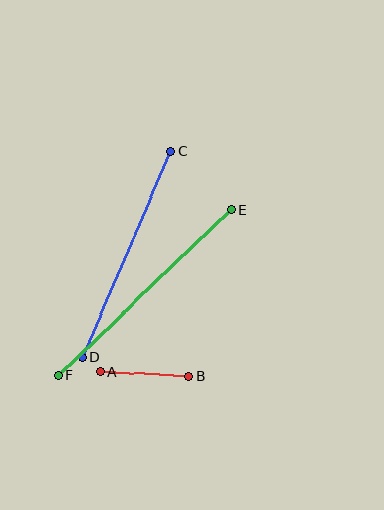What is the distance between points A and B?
The distance is approximately 89 pixels.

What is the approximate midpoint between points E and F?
The midpoint is at approximately (145, 292) pixels.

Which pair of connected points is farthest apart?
Points E and F are farthest apart.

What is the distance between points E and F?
The distance is approximately 239 pixels.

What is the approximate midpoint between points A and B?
The midpoint is at approximately (145, 374) pixels.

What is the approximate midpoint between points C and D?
The midpoint is at approximately (127, 254) pixels.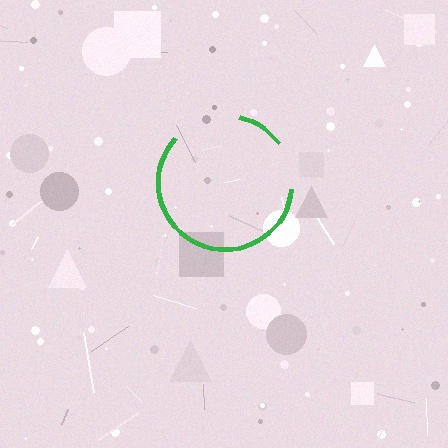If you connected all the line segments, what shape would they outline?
They would outline a circle.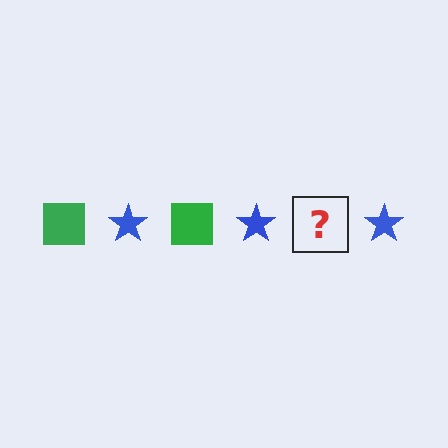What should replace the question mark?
The question mark should be replaced with a green square.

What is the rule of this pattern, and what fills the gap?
The rule is that the pattern alternates between green square and blue star. The gap should be filled with a green square.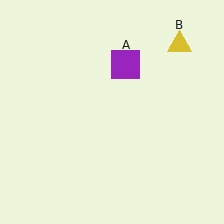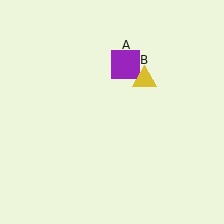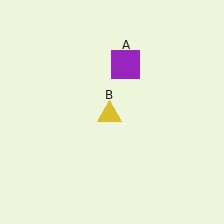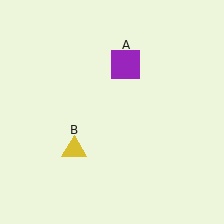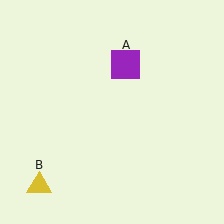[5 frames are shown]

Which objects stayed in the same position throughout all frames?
Purple square (object A) remained stationary.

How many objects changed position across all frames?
1 object changed position: yellow triangle (object B).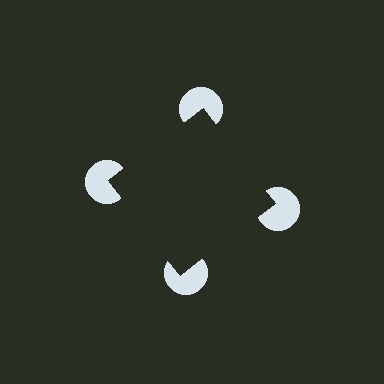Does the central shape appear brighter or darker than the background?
It typically appears slightly darker than the background, even though no actual brightness change is drawn.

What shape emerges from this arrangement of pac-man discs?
An illusory square — its edges are inferred from the aligned wedge cuts in the pac-man discs, not physically drawn.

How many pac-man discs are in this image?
There are 4 — one at each vertex of the illusory square.